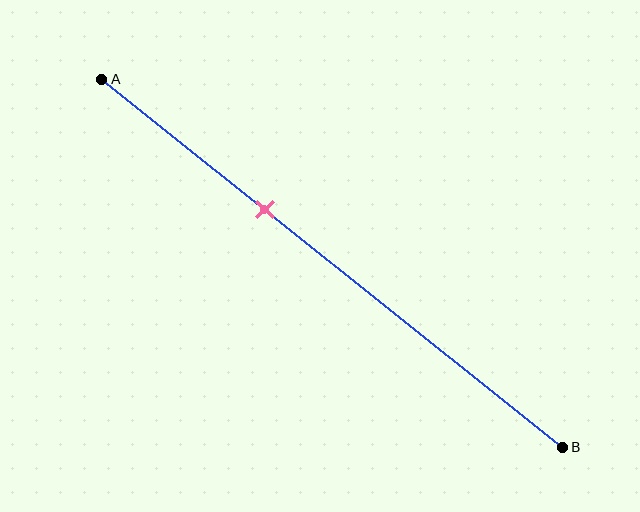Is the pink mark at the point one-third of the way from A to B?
Yes, the mark is approximately at the one-third point.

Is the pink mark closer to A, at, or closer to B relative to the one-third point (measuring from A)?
The pink mark is approximately at the one-third point of segment AB.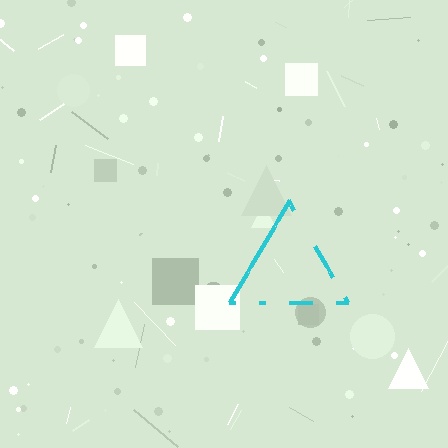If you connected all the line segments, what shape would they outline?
They would outline a triangle.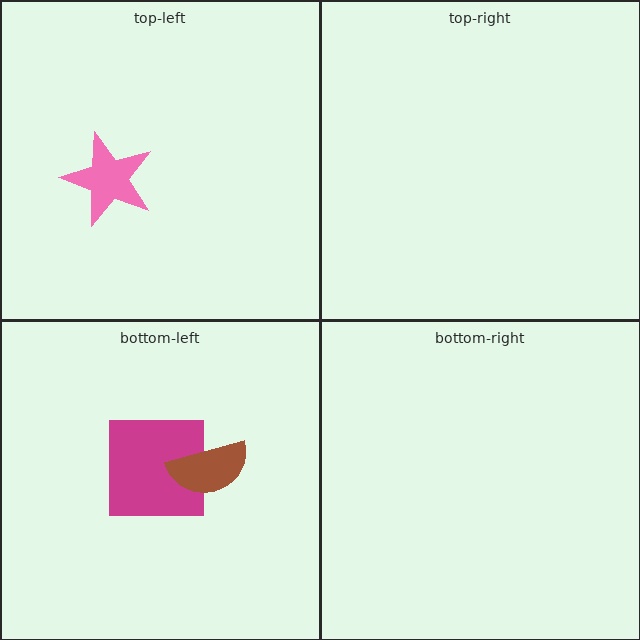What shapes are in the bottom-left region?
The magenta square, the brown semicircle.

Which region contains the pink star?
The top-left region.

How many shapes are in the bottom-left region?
2.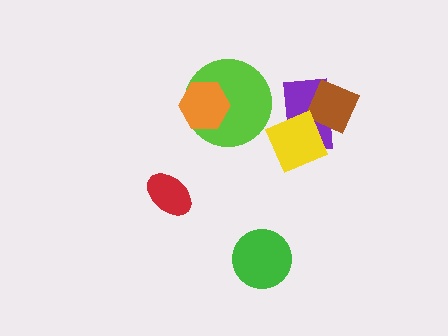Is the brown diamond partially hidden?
Yes, it is partially covered by another shape.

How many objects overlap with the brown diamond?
2 objects overlap with the brown diamond.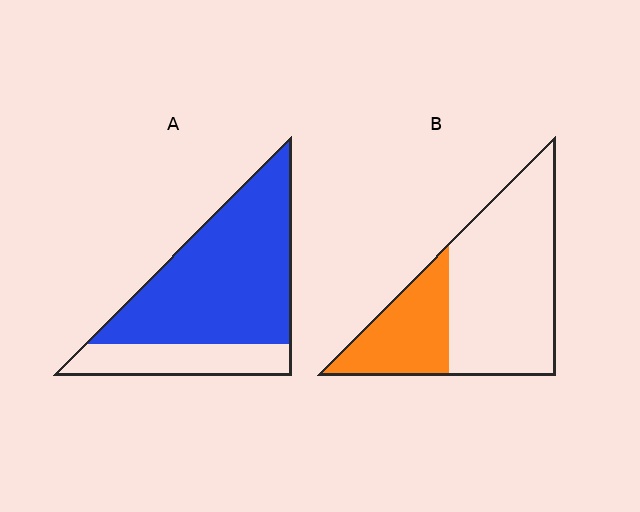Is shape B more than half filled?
No.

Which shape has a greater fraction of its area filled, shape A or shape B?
Shape A.